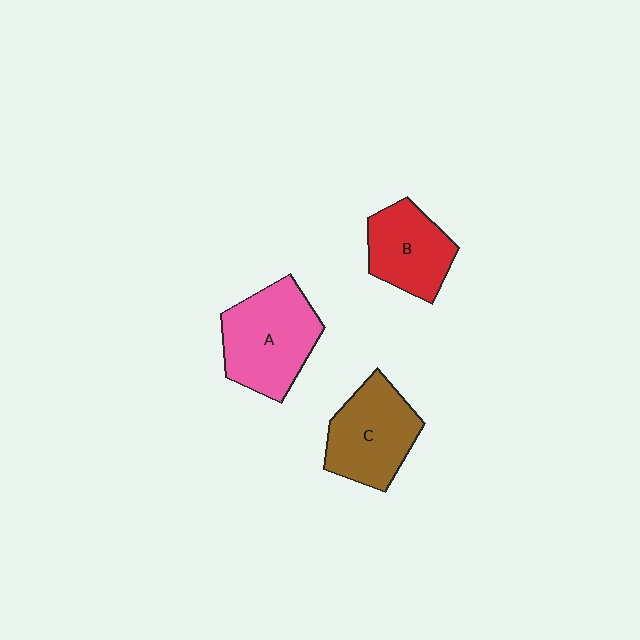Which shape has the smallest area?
Shape B (red).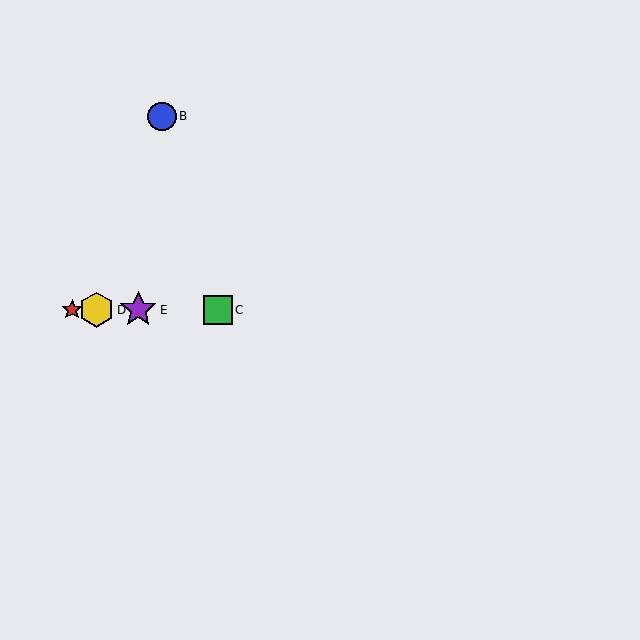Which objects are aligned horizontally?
Objects A, C, D, E are aligned horizontally.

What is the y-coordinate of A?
Object A is at y≈310.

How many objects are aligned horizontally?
4 objects (A, C, D, E) are aligned horizontally.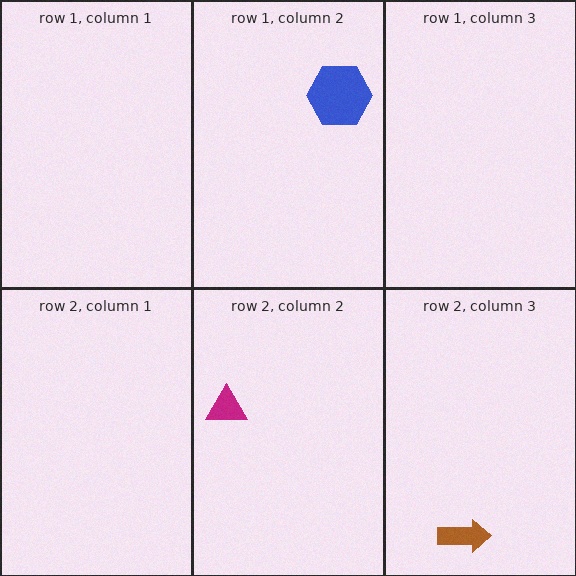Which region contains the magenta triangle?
The row 2, column 2 region.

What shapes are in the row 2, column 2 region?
The magenta triangle.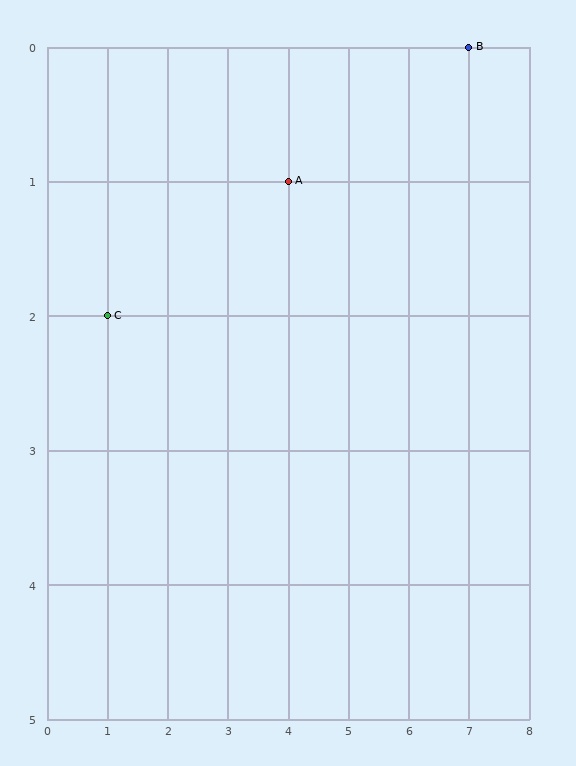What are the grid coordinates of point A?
Point A is at grid coordinates (4, 1).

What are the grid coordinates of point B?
Point B is at grid coordinates (7, 0).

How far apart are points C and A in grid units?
Points C and A are 3 columns and 1 row apart (about 3.2 grid units diagonally).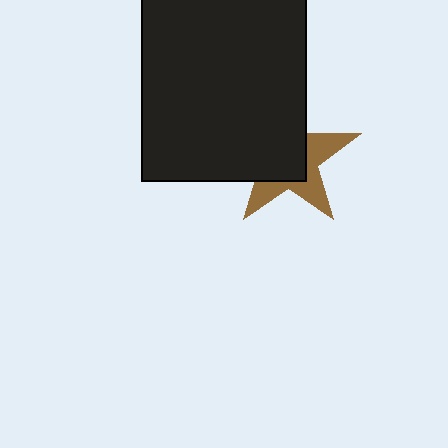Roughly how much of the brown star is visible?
A small part of it is visible (roughly 41%).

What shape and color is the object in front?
The object in front is a black rectangle.